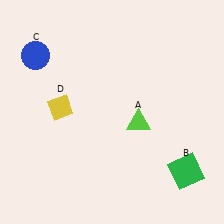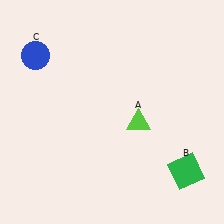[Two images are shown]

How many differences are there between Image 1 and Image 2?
There is 1 difference between the two images.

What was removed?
The yellow diamond (D) was removed in Image 2.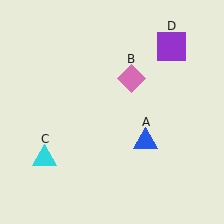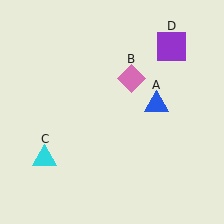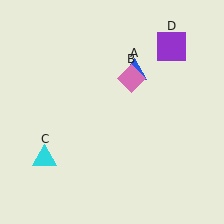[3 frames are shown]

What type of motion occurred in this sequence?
The blue triangle (object A) rotated counterclockwise around the center of the scene.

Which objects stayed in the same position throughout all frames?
Pink diamond (object B) and cyan triangle (object C) and purple square (object D) remained stationary.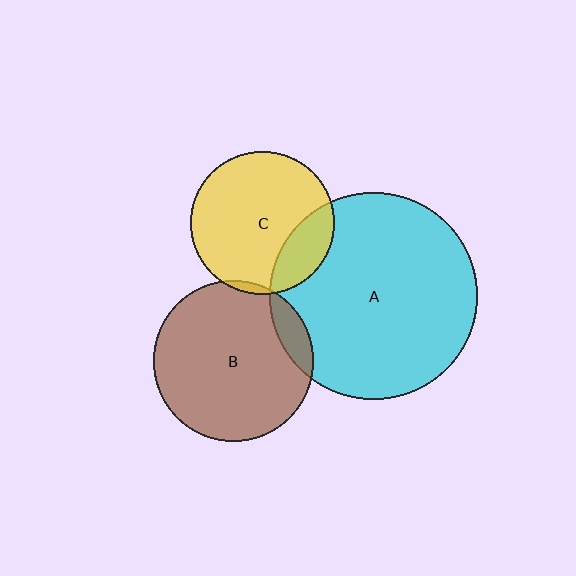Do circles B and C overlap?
Yes.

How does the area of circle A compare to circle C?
Approximately 2.1 times.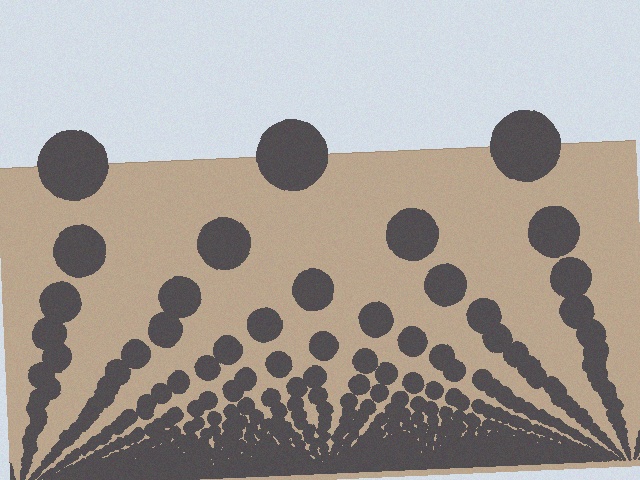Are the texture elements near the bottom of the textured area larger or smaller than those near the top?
Smaller. The gradient is inverted — elements near the bottom are smaller and denser.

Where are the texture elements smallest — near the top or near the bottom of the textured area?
Near the bottom.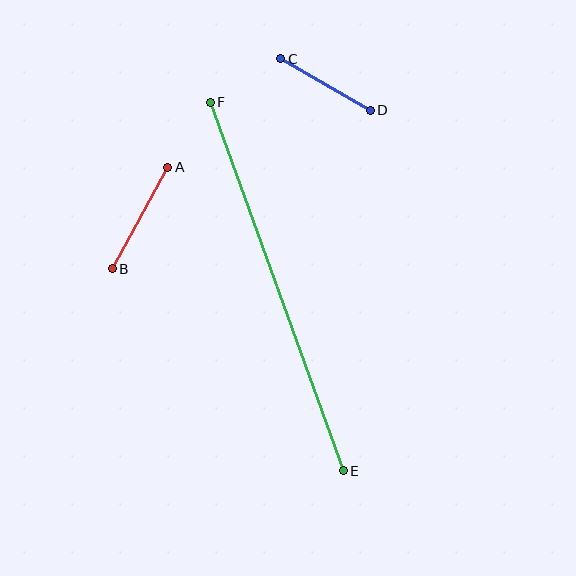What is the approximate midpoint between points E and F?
The midpoint is at approximately (277, 287) pixels.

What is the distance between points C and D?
The distance is approximately 103 pixels.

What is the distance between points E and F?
The distance is approximately 392 pixels.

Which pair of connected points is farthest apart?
Points E and F are farthest apart.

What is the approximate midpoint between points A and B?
The midpoint is at approximately (140, 218) pixels.